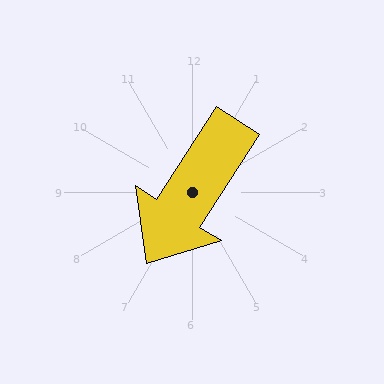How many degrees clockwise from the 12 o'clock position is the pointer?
Approximately 213 degrees.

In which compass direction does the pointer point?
Southwest.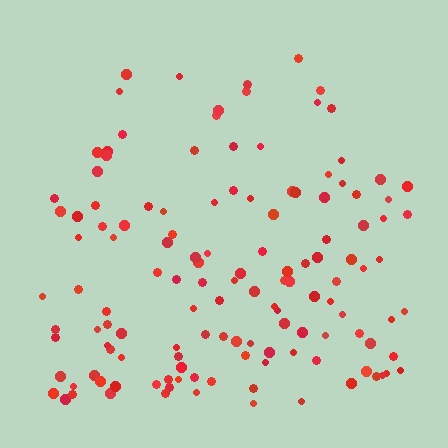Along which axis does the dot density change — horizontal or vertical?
Vertical.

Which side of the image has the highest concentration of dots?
The bottom.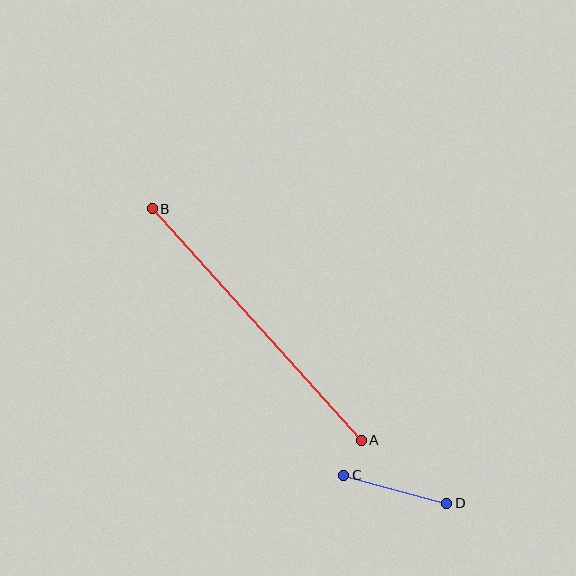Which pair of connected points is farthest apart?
Points A and B are farthest apart.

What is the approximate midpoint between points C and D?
The midpoint is at approximately (395, 489) pixels.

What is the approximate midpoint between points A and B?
The midpoint is at approximately (257, 324) pixels.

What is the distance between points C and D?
The distance is approximately 107 pixels.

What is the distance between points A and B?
The distance is approximately 312 pixels.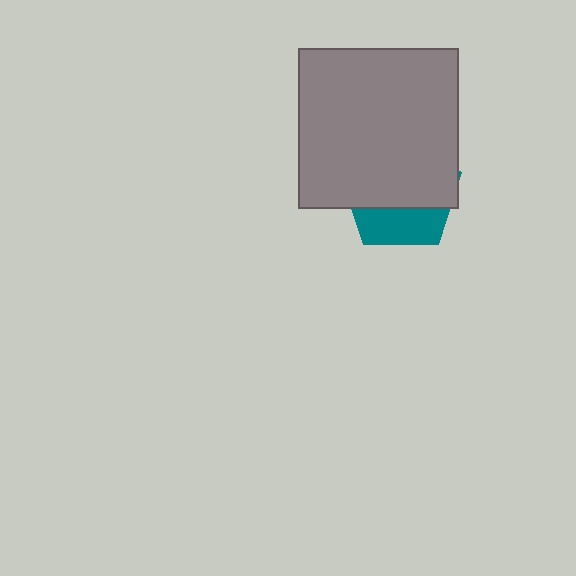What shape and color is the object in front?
The object in front is a gray square.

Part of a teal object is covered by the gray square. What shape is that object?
It is a pentagon.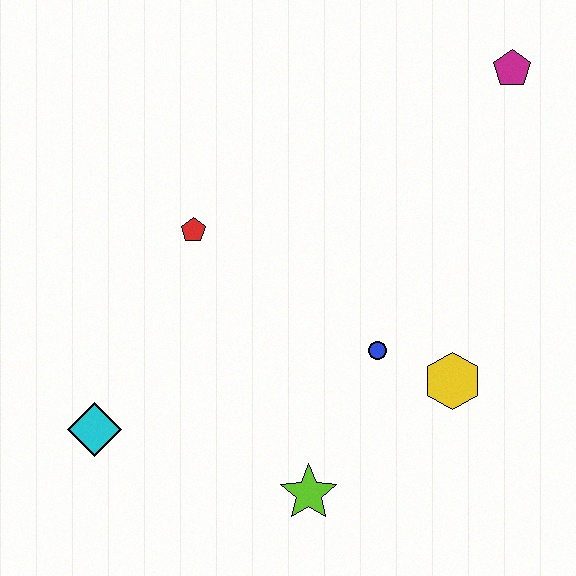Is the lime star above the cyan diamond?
No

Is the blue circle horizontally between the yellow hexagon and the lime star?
Yes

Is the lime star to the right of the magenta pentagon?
No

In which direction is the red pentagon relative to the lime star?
The red pentagon is above the lime star.